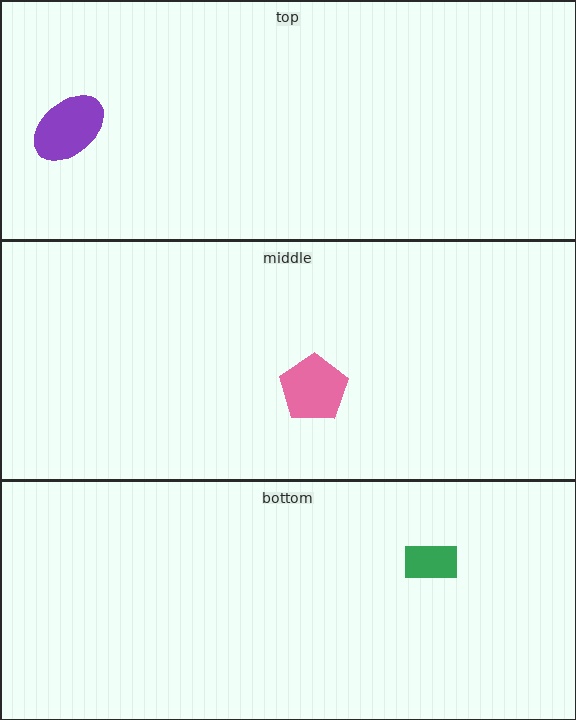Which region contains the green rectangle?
The bottom region.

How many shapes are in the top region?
1.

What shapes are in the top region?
The purple ellipse.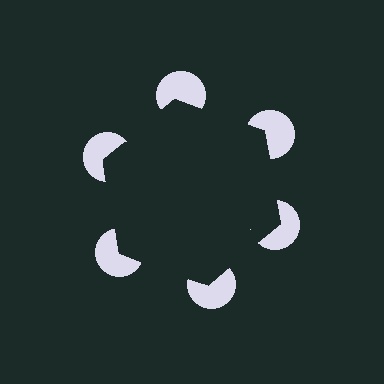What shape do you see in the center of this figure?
An illusory hexagon — its edges are inferred from the aligned wedge cuts in the pac-man discs, not physically drawn.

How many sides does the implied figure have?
6 sides.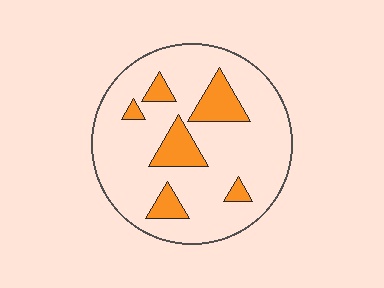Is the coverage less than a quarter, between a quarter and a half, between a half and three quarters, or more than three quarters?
Less than a quarter.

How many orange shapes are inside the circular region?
6.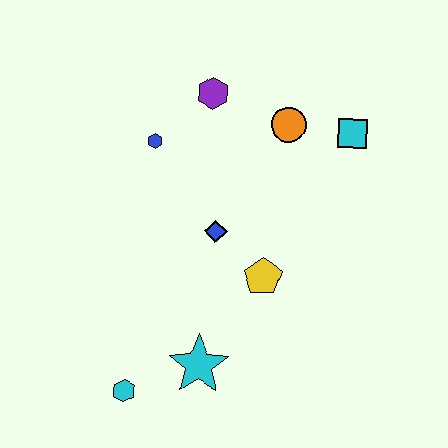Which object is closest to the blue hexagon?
The purple hexagon is closest to the blue hexagon.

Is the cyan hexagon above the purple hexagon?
No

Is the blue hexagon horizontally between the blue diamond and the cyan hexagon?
Yes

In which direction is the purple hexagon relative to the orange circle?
The purple hexagon is to the left of the orange circle.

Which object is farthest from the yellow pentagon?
The purple hexagon is farthest from the yellow pentagon.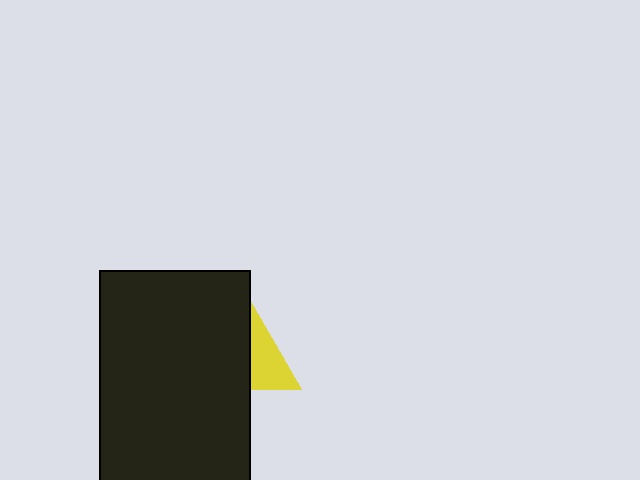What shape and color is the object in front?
The object in front is a black rectangle.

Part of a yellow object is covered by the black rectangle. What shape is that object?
It is a triangle.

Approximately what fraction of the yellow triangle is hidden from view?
Roughly 68% of the yellow triangle is hidden behind the black rectangle.